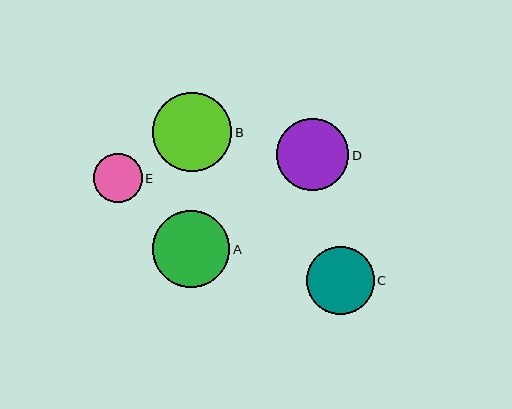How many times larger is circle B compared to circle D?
Circle B is approximately 1.1 times the size of circle D.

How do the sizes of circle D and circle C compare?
Circle D and circle C are approximately the same size.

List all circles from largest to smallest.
From largest to smallest: B, A, D, C, E.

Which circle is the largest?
Circle B is the largest with a size of approximately 79 pixels.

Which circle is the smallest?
Circle E is the smallest with a size of approximately 49 pixels.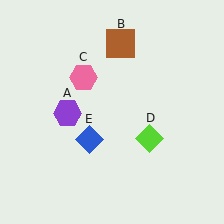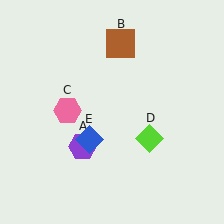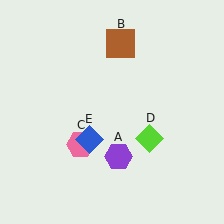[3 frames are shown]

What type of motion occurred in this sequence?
The purple hexagon (object A), pink hexagon (object C) rotated counterclockwise around the center of the scene.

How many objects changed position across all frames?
2 objects changed position: purple hexagon (object A), pink hexagon (object C).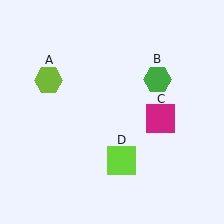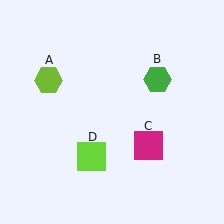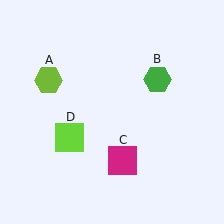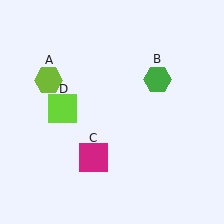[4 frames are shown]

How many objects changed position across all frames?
2 objects changed position: magenta square (object C), lime square (object D).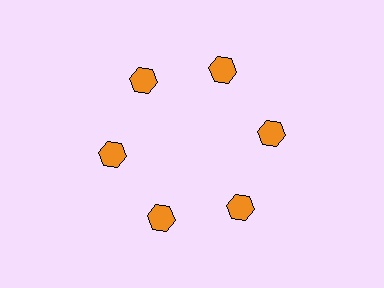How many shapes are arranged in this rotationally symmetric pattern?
There are 6 shapes, arranged in 6 groups of 1.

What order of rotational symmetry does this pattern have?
This pattern has 6-fold rotational symmetry.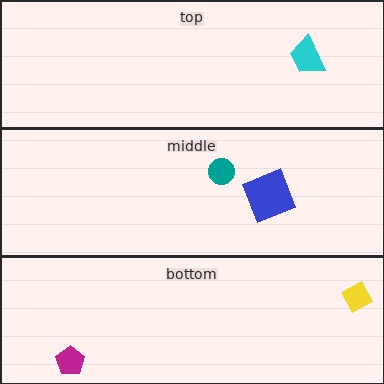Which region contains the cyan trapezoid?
The top region.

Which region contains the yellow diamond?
The bottom region.